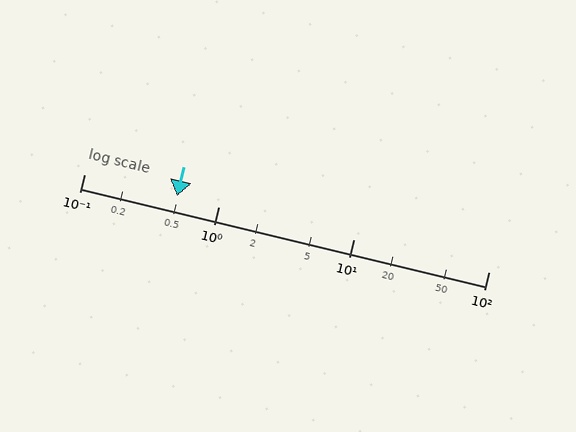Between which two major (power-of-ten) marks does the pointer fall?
The pointer is between 0.1 and 1.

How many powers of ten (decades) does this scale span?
The scale spans 3 decades, from 0.1 to 100.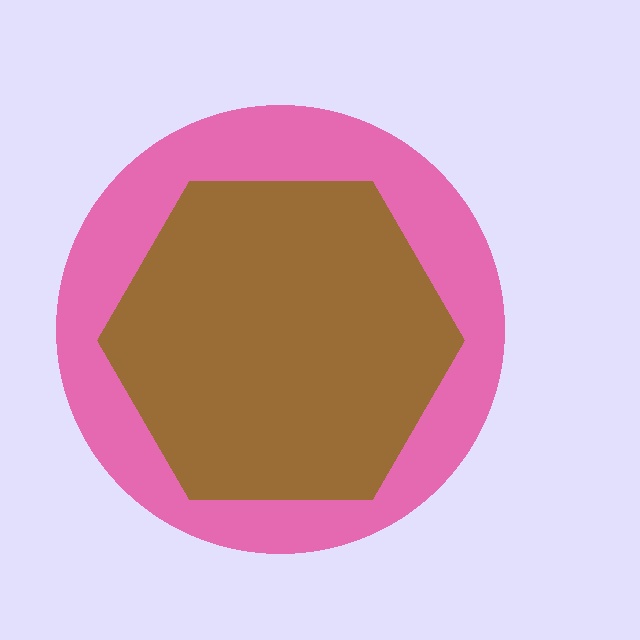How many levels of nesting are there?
2.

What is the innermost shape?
The brown hexagon.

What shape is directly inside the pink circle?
The brown hexagon.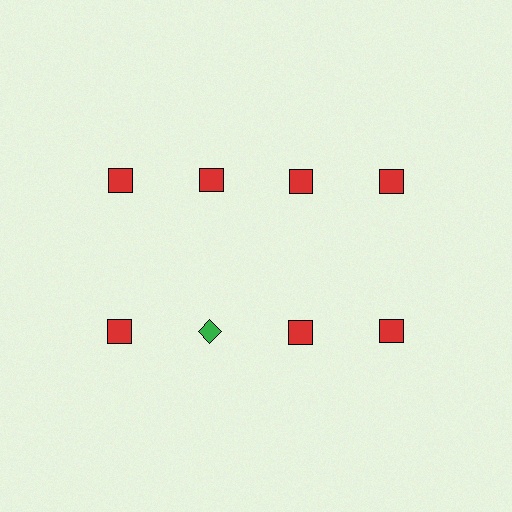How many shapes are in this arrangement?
There are 8 shapes arranged in a grid pattern.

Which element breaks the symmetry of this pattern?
The green diamond in the second row, second from left column breaks the symmetry. All other shapes are red squares.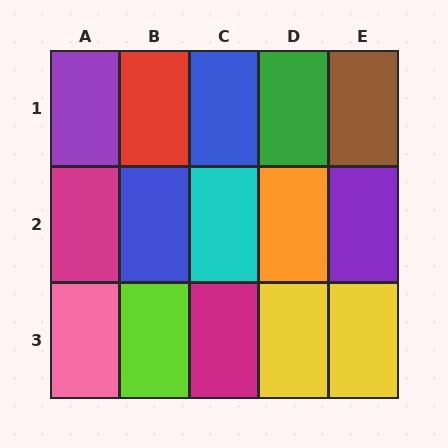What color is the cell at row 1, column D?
Green.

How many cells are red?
1 cell is red.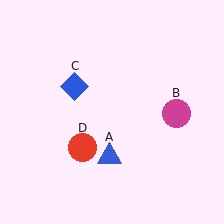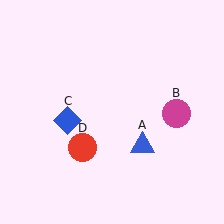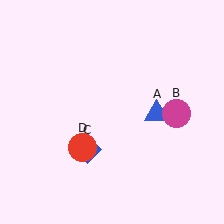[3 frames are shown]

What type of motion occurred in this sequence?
The blue triangle (object A), blue diamond (object C) rotated counterclockwise around the center of the scene.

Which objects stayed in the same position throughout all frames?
Magenta circle (object B) and red circle (object D) remained stationary.